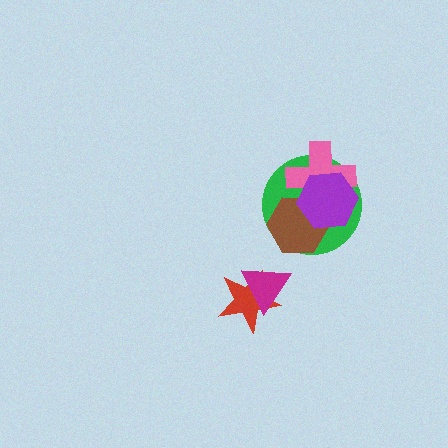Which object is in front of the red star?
The magenta triangle is in front of the red star.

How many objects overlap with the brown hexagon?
3 objects overlap with the brown hexagon.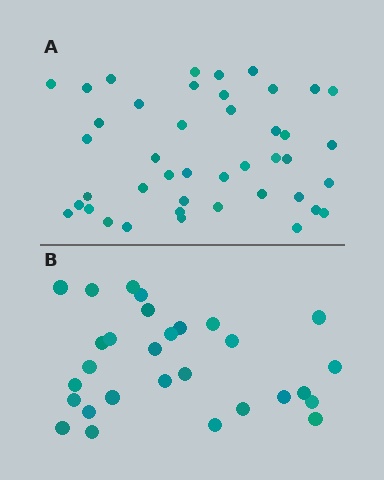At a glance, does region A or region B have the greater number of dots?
Region A (the top region) has more dots.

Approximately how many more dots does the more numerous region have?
Region A has approximately 15 more dots than region B.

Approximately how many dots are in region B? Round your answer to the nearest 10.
About 30 dots. (The exact count is 29, which rounds to 30.)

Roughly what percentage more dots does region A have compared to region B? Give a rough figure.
About 50% more.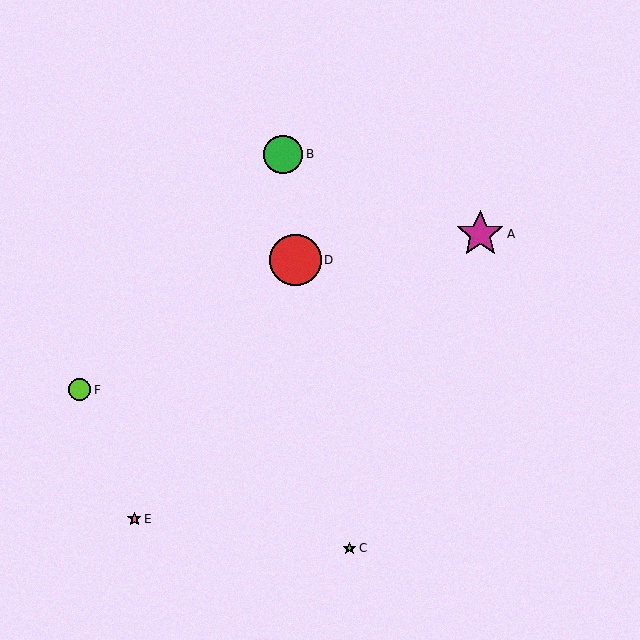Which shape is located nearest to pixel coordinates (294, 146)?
The green circle (labeled B) at (283, 154) is nearest to that location.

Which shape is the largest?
The red circle (labeled D) is the largest.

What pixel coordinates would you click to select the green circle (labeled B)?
Click at (283, 154) to select the green circle B.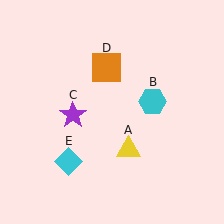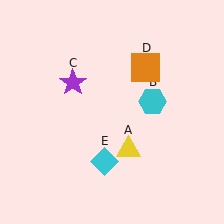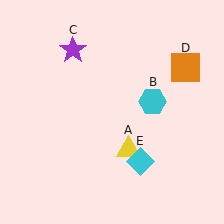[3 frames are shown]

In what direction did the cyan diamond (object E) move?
The cyan diamond (object E) moved right.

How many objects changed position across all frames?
3 objects changed position: purple star (object C), orange square (object D), cyan diamond (object E).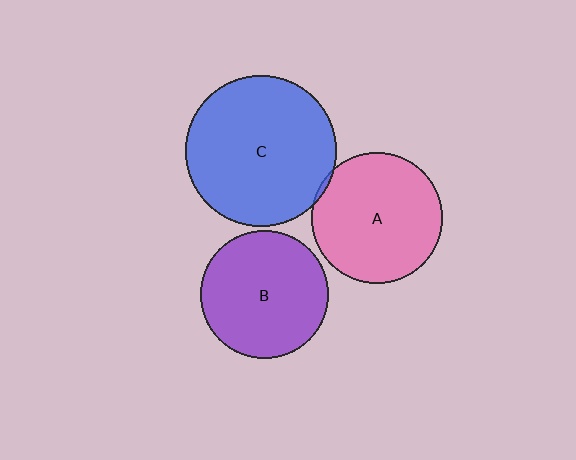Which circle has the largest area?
Circle C (blue).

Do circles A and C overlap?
Yes.